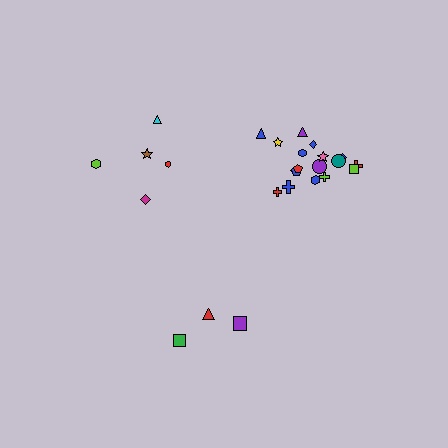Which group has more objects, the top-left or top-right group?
The top-right group.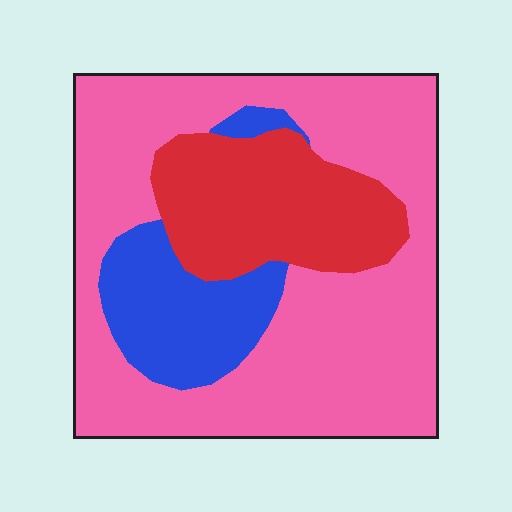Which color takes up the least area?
Blue, at roughly 15%.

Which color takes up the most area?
Pink, at roughly 60%.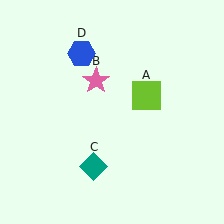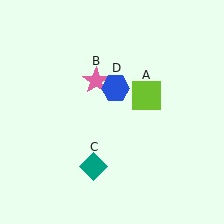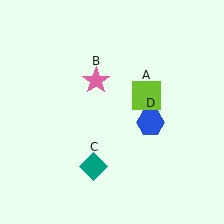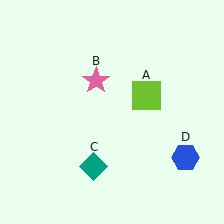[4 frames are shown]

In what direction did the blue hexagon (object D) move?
The blue hexagon (object D) moved down and to the right.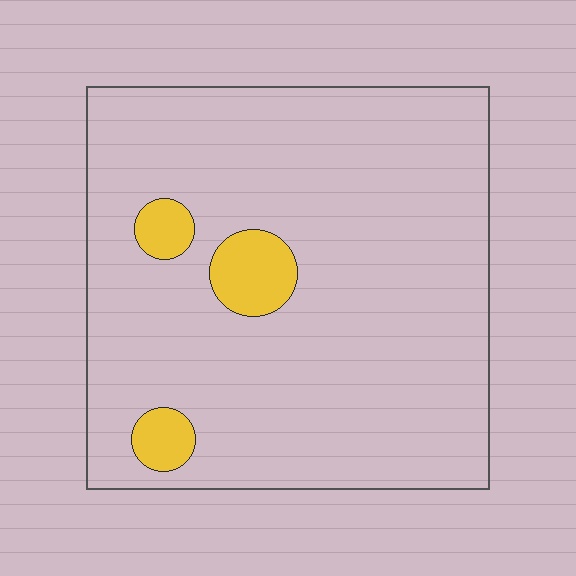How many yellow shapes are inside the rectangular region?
3.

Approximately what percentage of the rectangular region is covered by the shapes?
Approximately 10%.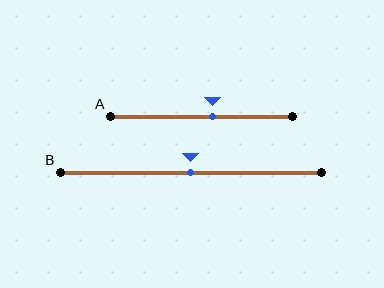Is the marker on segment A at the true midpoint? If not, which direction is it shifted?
No, the marker on segment A is shifted to the right by about 6% of the segment length.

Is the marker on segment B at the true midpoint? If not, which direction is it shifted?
Yes, the marker on segment B is at the true midpoint.